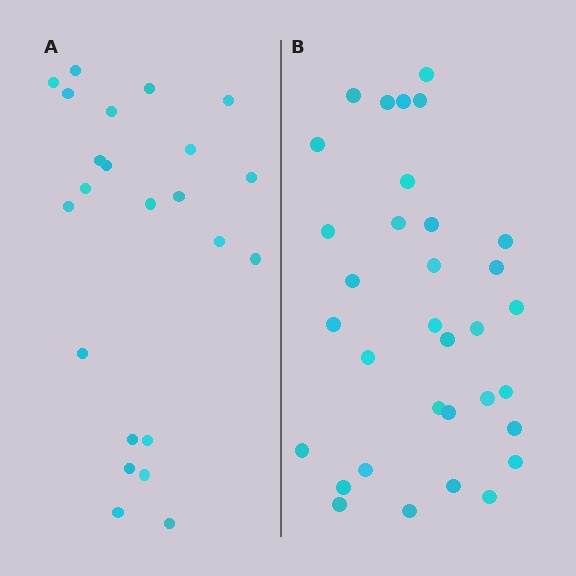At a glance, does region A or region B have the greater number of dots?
Region B (the right region) has more dots.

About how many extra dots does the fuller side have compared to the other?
Region B has roughly 10 or so more dots than region A.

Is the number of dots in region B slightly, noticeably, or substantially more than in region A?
Region B has noticeably more, but not dramatically so. The ratio is roughly 1.4 to 1.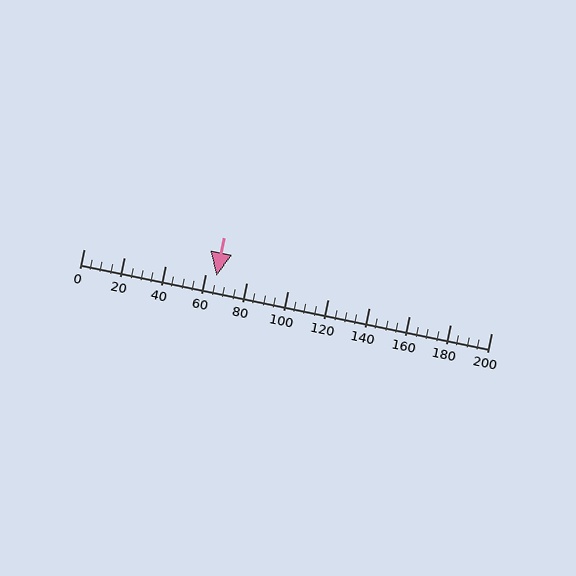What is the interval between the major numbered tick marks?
The major tick marks are spaced 20 units apart.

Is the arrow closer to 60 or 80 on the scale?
The arrow is closer to 60.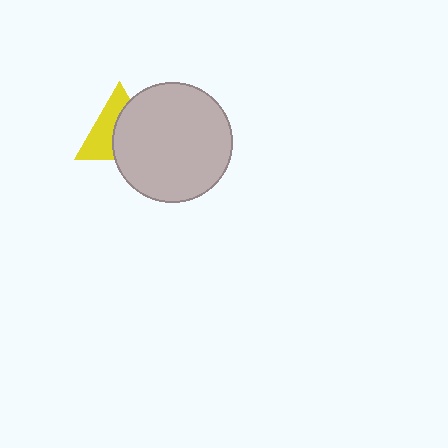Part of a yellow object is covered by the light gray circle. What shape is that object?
It is a triangle.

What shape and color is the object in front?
The object in front is a light gray circle.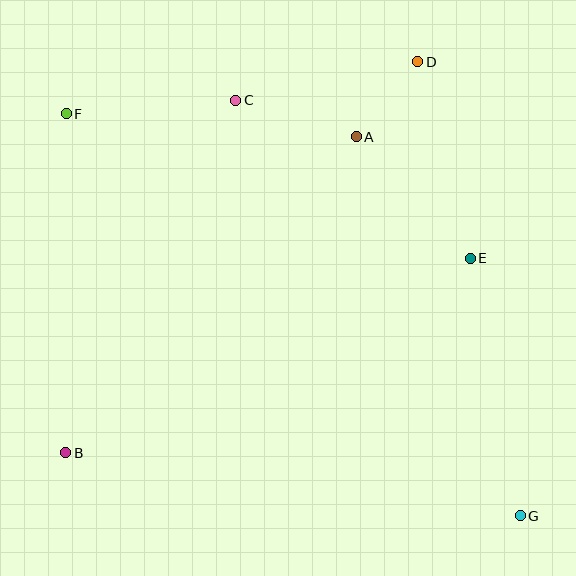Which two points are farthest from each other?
Points F and G are farthest from each other.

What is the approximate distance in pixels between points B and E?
The distance between B and E is approximately 449 pixels.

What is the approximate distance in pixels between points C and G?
The distance between C and G is approximately 504 pixels.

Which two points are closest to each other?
Points A and D are closest to each other.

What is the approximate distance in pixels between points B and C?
The distance between B and C is approximately 391 pixels.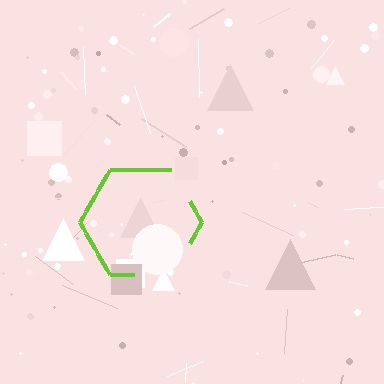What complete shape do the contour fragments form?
The contour fragments form a hexagon.